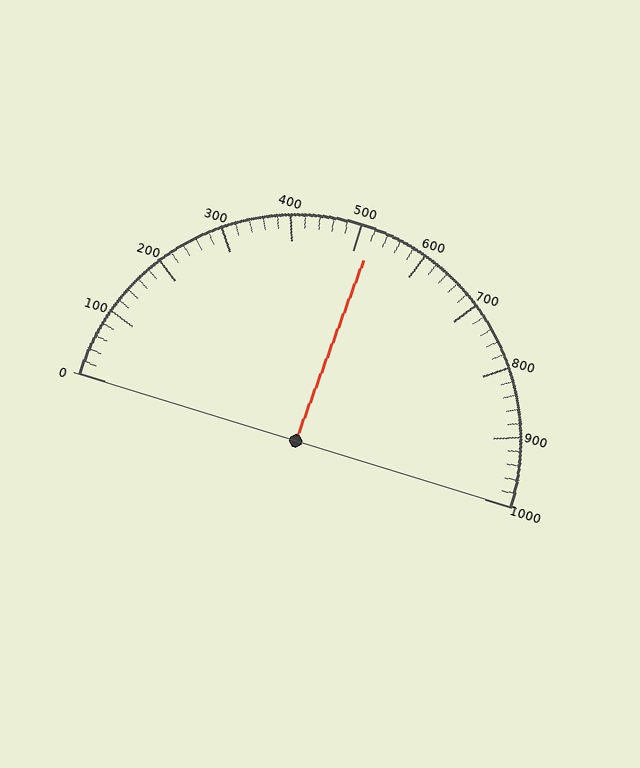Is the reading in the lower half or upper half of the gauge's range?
The reading is in the upper half of the range (0 to 1000).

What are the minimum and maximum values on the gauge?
The gauge ranges from 0 to 1000.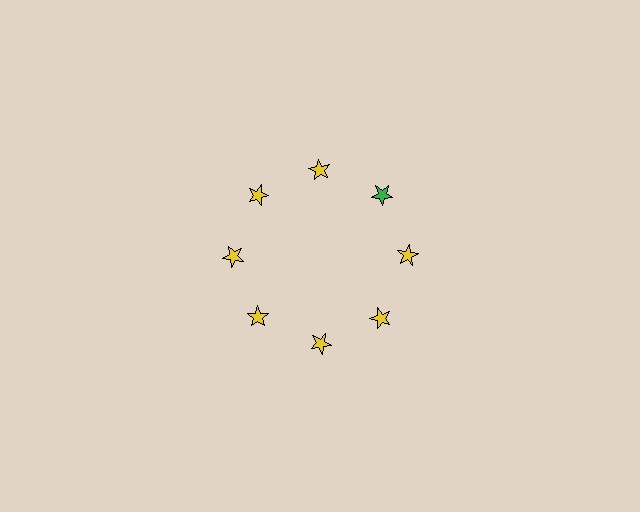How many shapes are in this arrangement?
There are 8 shapes arranged in a ring pattern.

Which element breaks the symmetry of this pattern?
The green star at roughly the 2 o'clock position breaks the symmetry. All other shapes are yellow stars.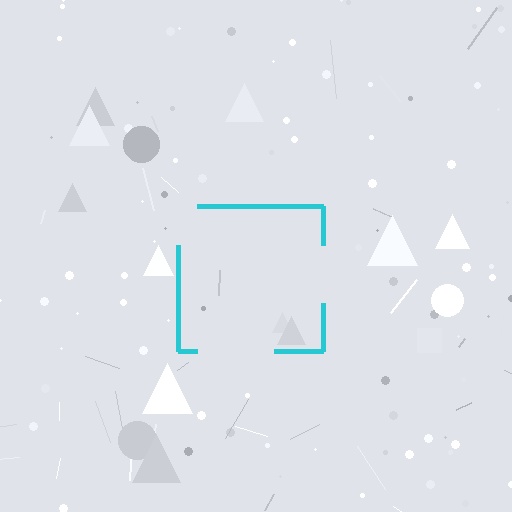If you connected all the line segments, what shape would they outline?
They would outline a square.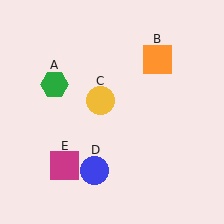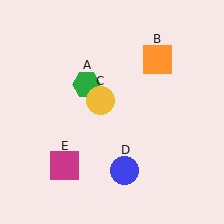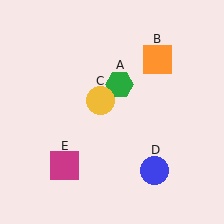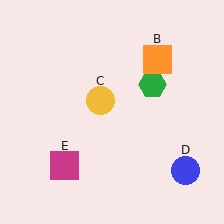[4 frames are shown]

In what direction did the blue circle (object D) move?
The blue circle (object D) moved right.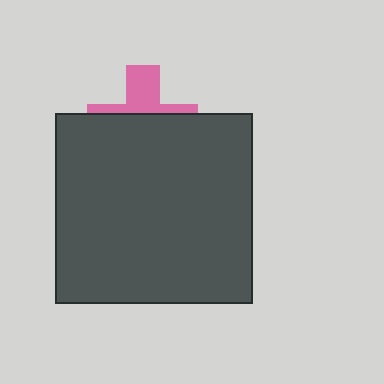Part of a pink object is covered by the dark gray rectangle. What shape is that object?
It is a cross.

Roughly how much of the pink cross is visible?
A small part of it is visible (roughly 38%).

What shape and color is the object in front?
The object in front is a dark gray rectangle.